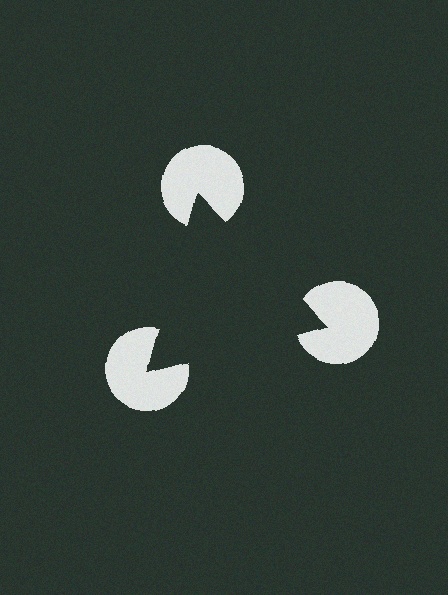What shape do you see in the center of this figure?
An illusory triangle — its edges are inferred from the aligned wedge cuts in the pac-man discs, not physically drawn.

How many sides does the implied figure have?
3 sides.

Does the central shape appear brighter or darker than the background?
It typically appears slightly darker than the background, even though no actual brightness change is drawn.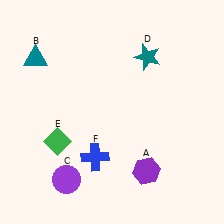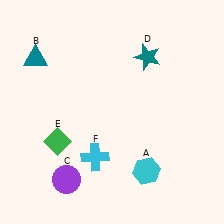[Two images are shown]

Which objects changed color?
A changed from purple to cyan. F changed from blue to cyan.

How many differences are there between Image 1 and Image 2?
There are 2 differences between the two images.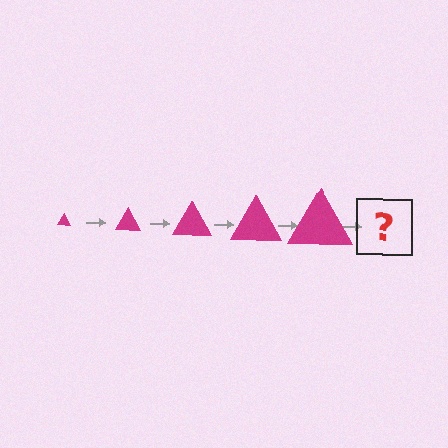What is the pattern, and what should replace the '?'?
The pattern is that the triangle gets progressively larger each step. The '?' should be a magenta triangle, larger than the previous one.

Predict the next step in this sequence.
The next step is a magenta triangle, larger than the previous one.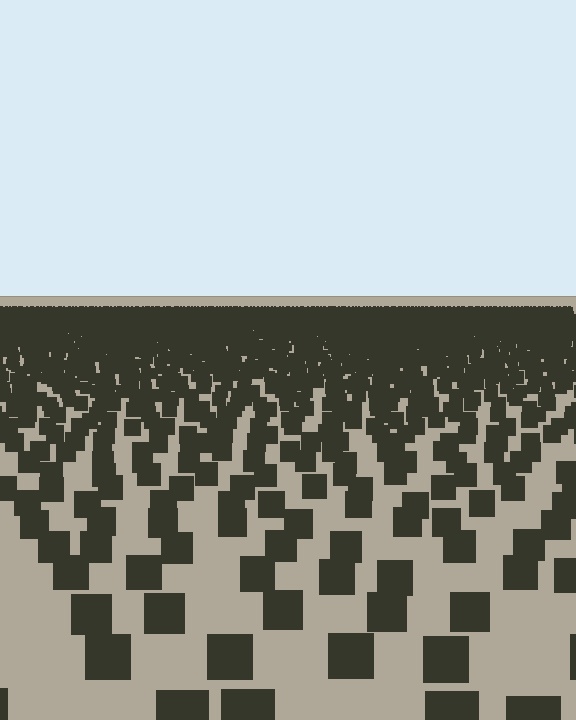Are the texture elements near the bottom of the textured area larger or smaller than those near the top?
Larger. Near the bottom, elements are closer to the viewer and appear at a bigger on-screen size.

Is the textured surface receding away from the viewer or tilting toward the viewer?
The surface is receding away from the viewer. Texture elements get smaller and denser toward the top.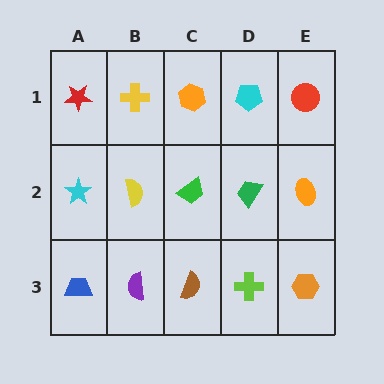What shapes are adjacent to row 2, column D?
A cyan pentagon (row 1, column D), a lime cross (row 3, column D), a green trapezoid (row 2, column C), an orange ellipse (row 2, column E).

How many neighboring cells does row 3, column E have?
2.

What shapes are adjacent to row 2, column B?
A yellow cross (row 1, column B), a purple semicircle (row 3, column B), a cyan star (row 2, column A), a green trapezoid (row 2, column C).